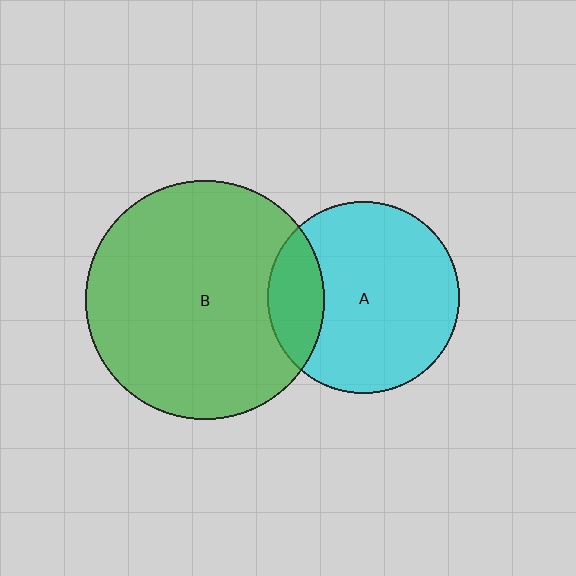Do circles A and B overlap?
Yes.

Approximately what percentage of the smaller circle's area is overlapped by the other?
Approximately 20%.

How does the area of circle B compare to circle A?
Approximately 1.5 times.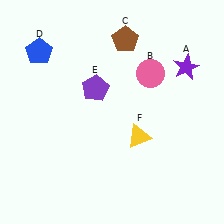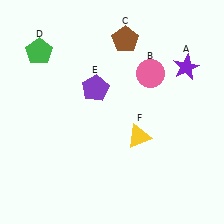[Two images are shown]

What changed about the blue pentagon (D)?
In Image 1, D is blue. In Image 2, it changed to green.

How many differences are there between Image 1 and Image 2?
There is 1 difference between the two images.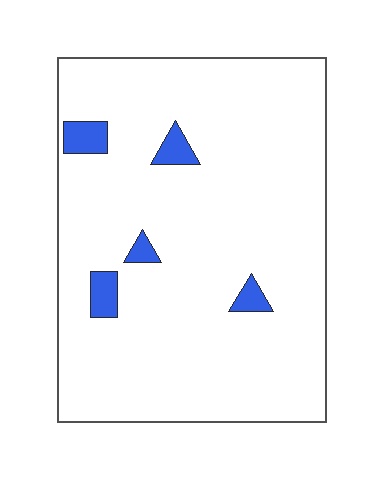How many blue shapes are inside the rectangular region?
5.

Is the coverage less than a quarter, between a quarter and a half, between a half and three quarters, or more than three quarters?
Less than a quarter.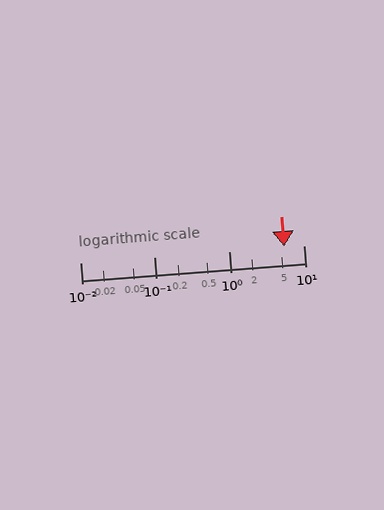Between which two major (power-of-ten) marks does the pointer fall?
The pointer is between 1 and 10.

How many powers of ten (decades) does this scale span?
The scale spans 3 decades, from 0.01 to 10.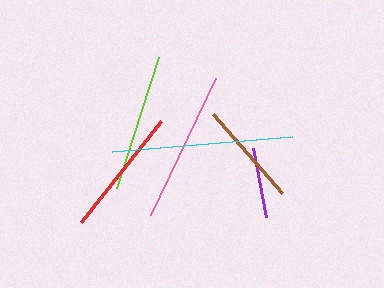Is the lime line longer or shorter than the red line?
The lime line is longer than the red line.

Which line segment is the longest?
The cyan line is the longest at approximately 180 pixels.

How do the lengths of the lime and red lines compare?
The lime and red lines are approximately the same length.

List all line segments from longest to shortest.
From longest to shortest: cyan, pink, lime, red, brown, purple.